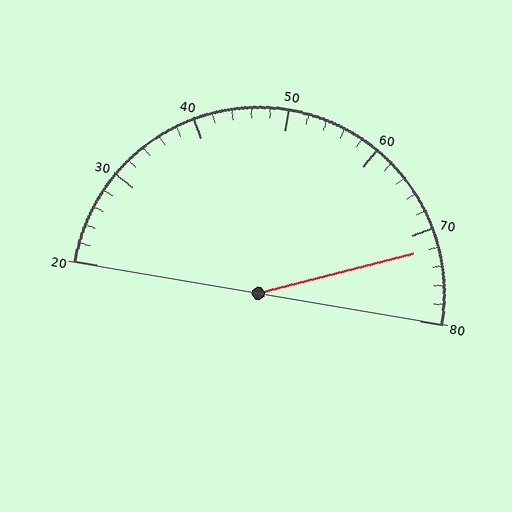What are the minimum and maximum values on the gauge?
The gauge ranges from 20 to 80.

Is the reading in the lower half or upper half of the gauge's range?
The reading is in the upper half of the range (20 to 80).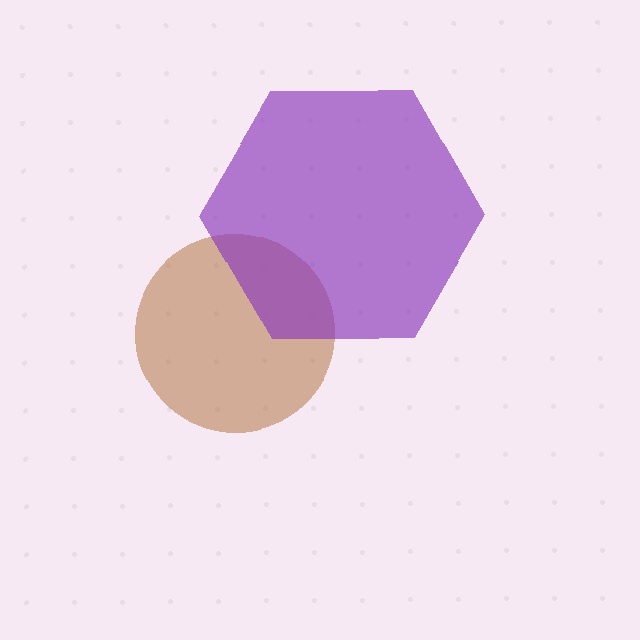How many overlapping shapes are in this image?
There are 2 overlapping shapes in the image.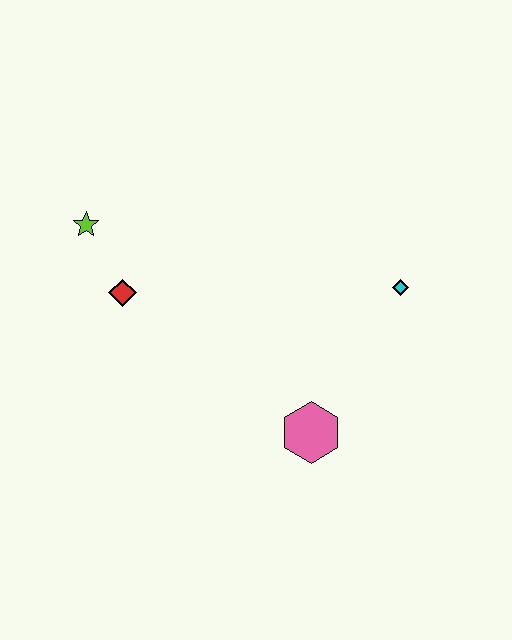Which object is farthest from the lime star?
The cyan diamond is farthest from the lime star.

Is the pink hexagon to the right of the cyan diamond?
No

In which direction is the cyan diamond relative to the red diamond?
The cyan diamond is to the right of the red diamond.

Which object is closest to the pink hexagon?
The cyan diamond is closest to the pink hexagon.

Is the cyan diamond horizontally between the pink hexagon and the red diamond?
No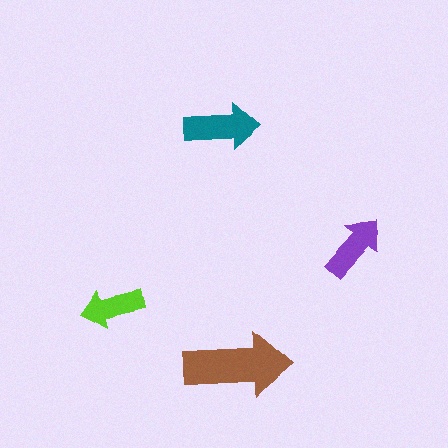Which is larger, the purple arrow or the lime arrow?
The purple one.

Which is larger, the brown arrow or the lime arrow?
The brown one.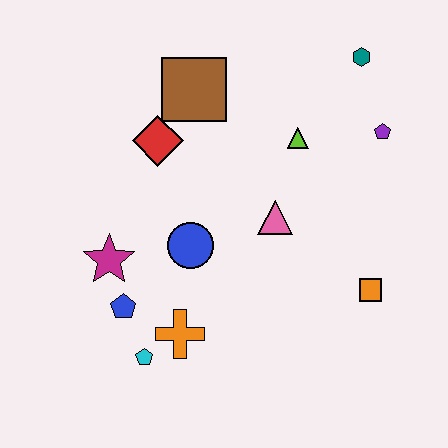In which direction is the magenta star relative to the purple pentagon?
The magenta star is to the left of the purple pentagon.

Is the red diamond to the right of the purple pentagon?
No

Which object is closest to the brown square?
The red diamond is closest to the brown square.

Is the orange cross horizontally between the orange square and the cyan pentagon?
Yes